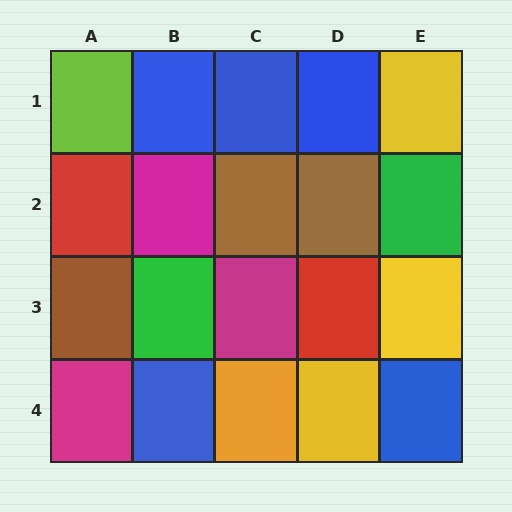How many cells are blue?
5 cells are blue.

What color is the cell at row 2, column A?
Red.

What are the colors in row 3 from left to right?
Brown, green, magenta, red, yellow.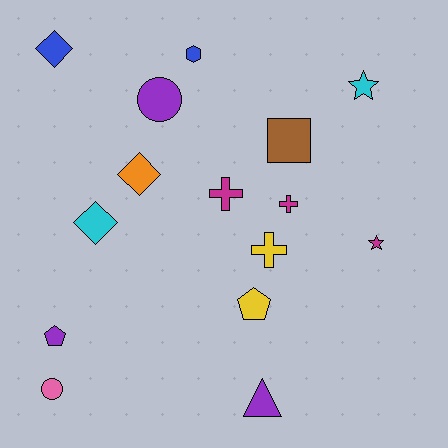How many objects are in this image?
There are 15 objects.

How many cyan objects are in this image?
There are 2 cyan objects.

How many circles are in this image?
There are 2 circles.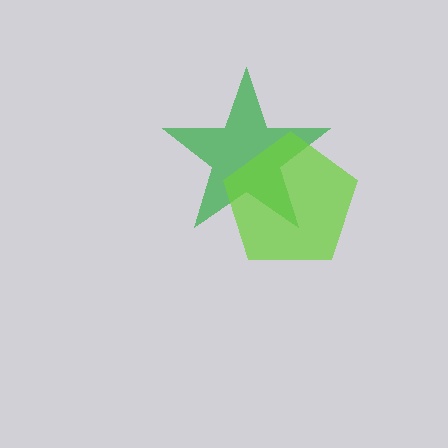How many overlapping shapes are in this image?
There are 2 overlapping shapes in the image.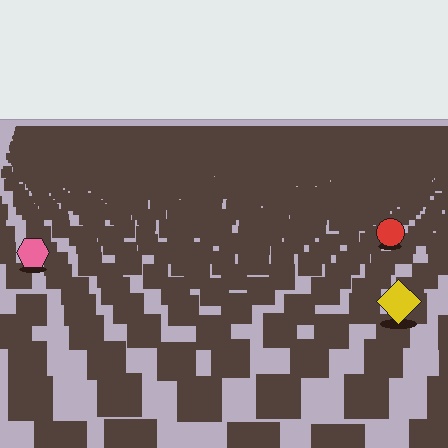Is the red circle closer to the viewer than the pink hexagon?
No. The pink hexagon is closer — you can tell from the texture gradient: the ground texture is coarser near it.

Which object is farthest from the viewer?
The red circle is farthest from the viewer. It appears smaller and the ground texture around it is denser.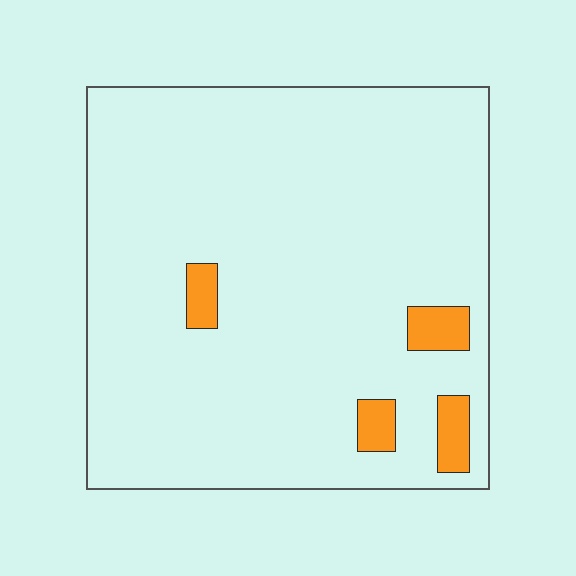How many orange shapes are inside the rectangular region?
4.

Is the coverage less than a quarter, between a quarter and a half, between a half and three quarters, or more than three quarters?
Less than a quarter.